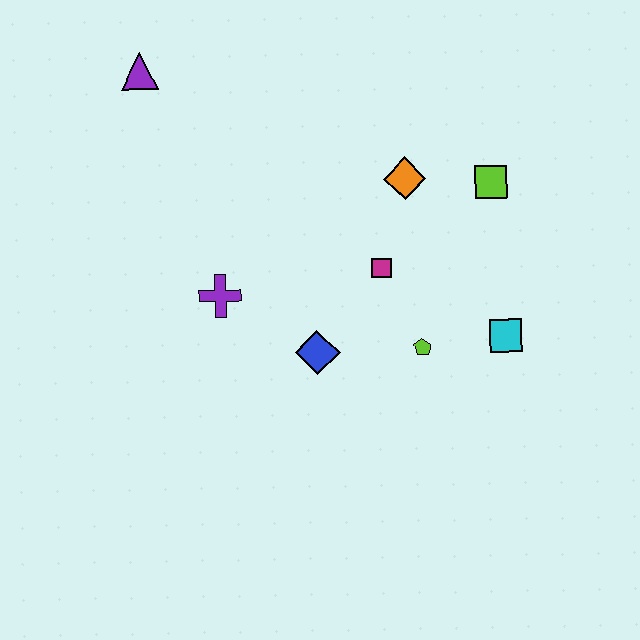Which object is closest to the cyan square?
The lime pentagon is closest to the cyan square.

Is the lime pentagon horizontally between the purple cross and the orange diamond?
No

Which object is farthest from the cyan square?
The purple triangle is farthest from the cyan square.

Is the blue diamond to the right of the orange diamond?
No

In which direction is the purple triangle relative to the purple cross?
The purple triangle is above the purple cross.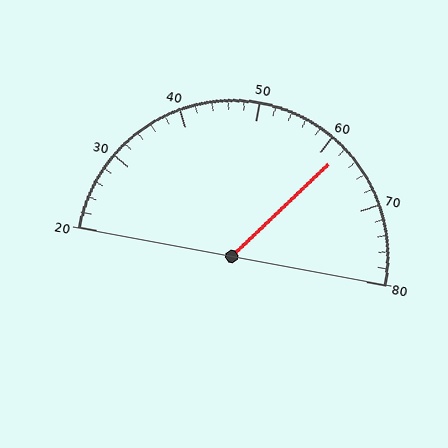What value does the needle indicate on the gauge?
The needle indicates approximately 62.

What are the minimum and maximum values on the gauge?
The gauge ranges from 20 to 80.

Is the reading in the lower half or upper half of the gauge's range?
The reading is in the upper half of the range (20 to 80).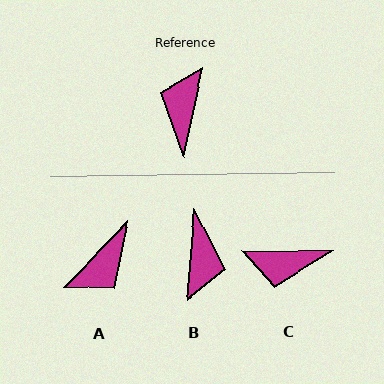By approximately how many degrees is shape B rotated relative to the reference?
Approximately 172 degrees clockwise.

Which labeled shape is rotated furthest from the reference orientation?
B, about 172 degrees away.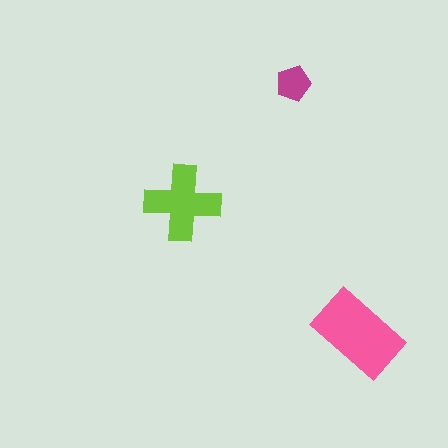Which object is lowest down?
The pink rectangle is bottommost.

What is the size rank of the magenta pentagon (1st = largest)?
3rd.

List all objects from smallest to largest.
The magenta pentagon, the lime cross, the pink rectangle.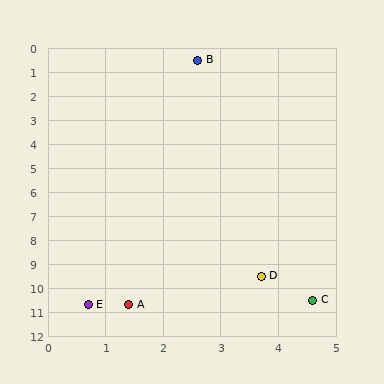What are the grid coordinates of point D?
Point D is at approximately (3.7, 9.5).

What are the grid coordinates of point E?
Point E is at approximately (0.7, 10.7).